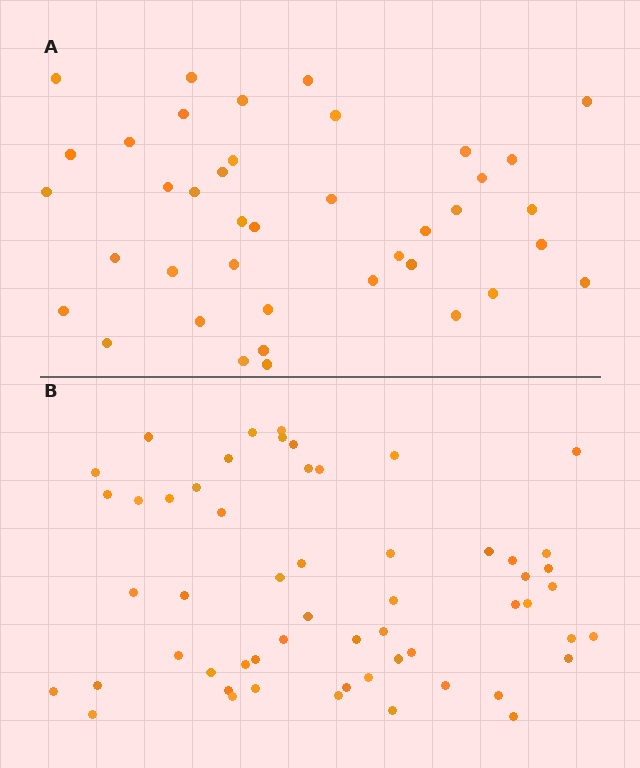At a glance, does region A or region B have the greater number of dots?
Region B (the bottom region) has more dots.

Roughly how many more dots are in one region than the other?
Region B has approximately 15 more dots than region A.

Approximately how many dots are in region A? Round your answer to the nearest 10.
About 40 dots.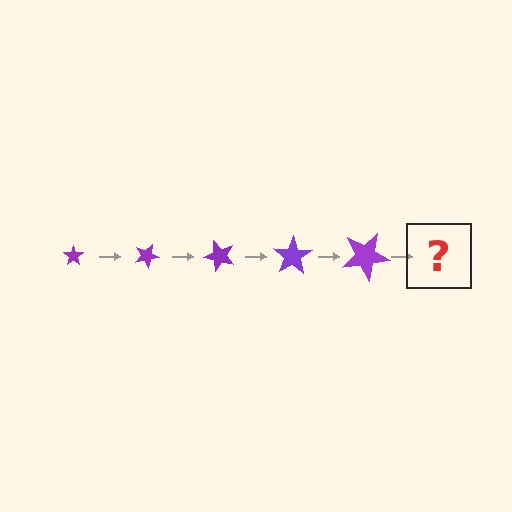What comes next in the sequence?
The next element should be a star, larger than the previous one and rotated 125 degrees from the start.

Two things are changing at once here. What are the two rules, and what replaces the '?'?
The two rules are that the star grows larger each step and it rotates 25 degrees each step. The '?' should be a star, larger than the previous one and rotated 125 degrees from the start.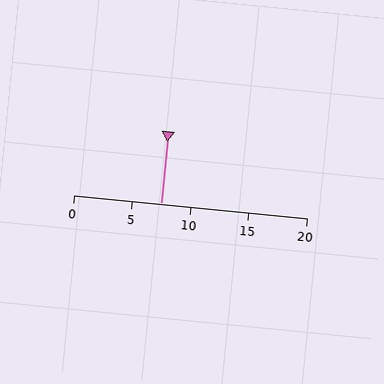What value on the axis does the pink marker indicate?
The marker indicates approximately 7.5.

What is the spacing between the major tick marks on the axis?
The major ticks are spaced 5 apart.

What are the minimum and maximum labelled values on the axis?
The axis runs from 0 to 20.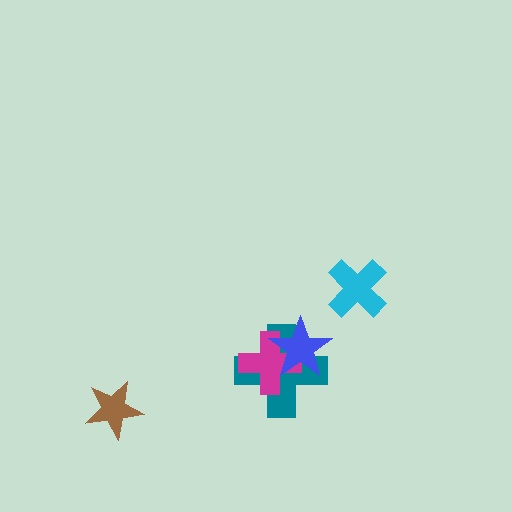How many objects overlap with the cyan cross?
0 objects overlap with the cyan cross.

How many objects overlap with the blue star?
2 objects overlap with the blue star.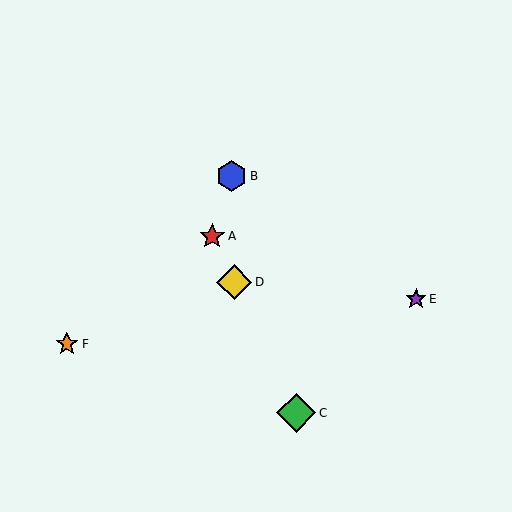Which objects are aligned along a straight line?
Objects A, C, D are aligned along a straight line.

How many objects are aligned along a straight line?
3 objects (A, C, D) are aligned along a straight line.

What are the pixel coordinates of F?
Object F is at (67, 344).